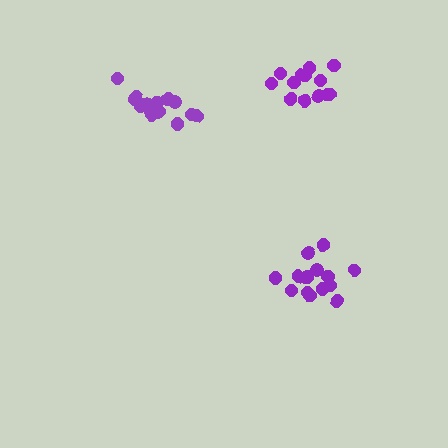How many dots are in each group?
Group 1: 15 dots, Group 2: 13 dots, Group 3: 16 dots (44 total).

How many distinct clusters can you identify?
There are 3 distinct clusters.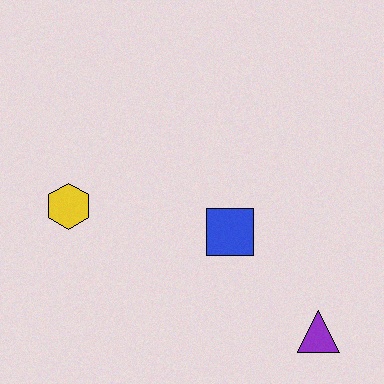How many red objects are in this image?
There are no red objects.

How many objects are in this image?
There are 3 objects.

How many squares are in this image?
There is 1 square.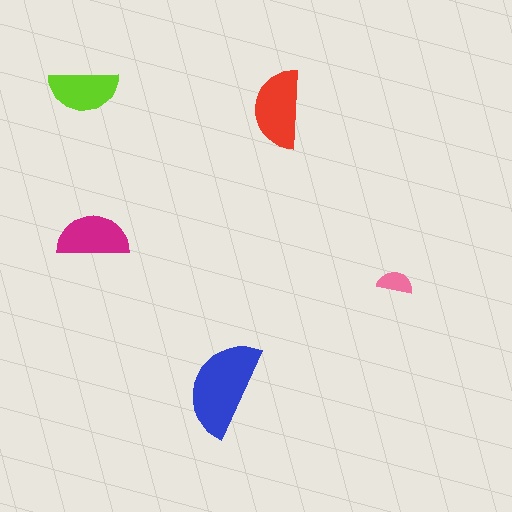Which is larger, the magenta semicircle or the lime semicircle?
The magenta one.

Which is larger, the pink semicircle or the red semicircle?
The red one.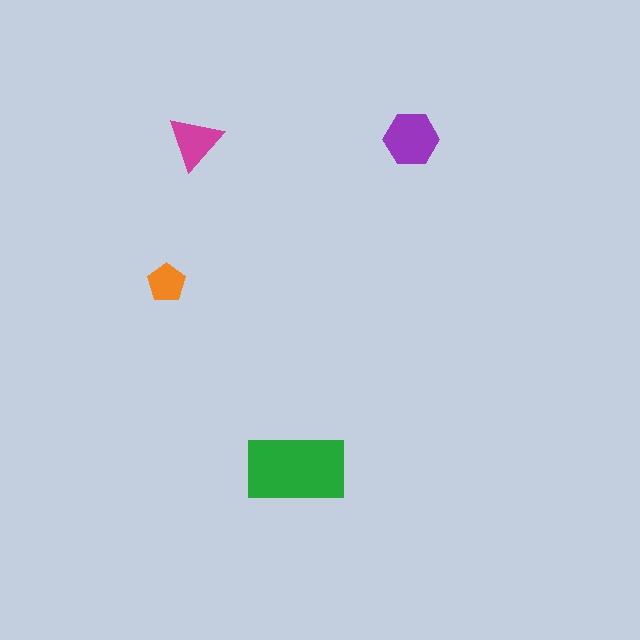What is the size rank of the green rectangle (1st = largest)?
1st.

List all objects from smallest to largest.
The orange pentagon, the magenta triangle, the purple hexagon, the green rectangle.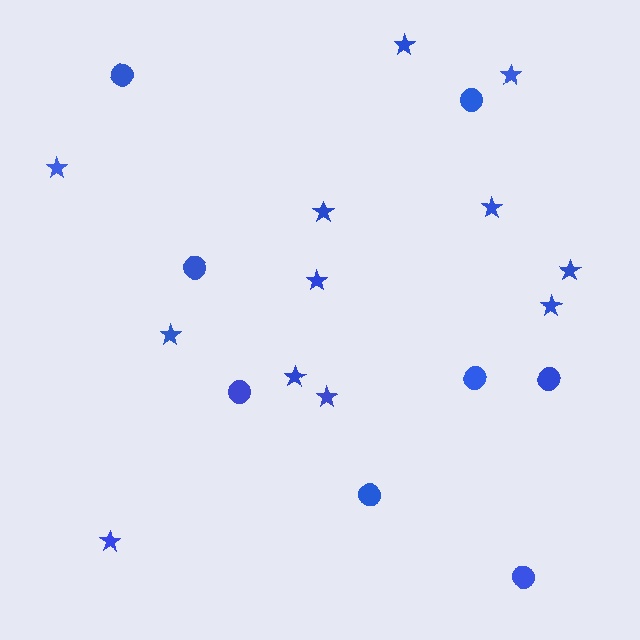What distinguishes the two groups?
There are 2 groups: one group of stars (12) and one group of circles (8).